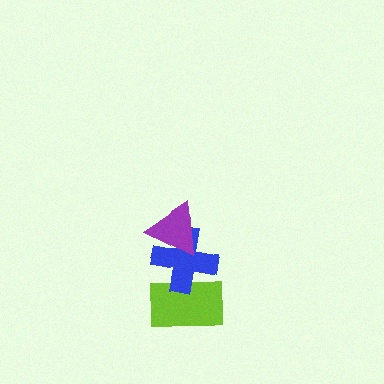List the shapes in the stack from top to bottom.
From top to bottom: the purple triangle, the blue cross, the lime rectangle.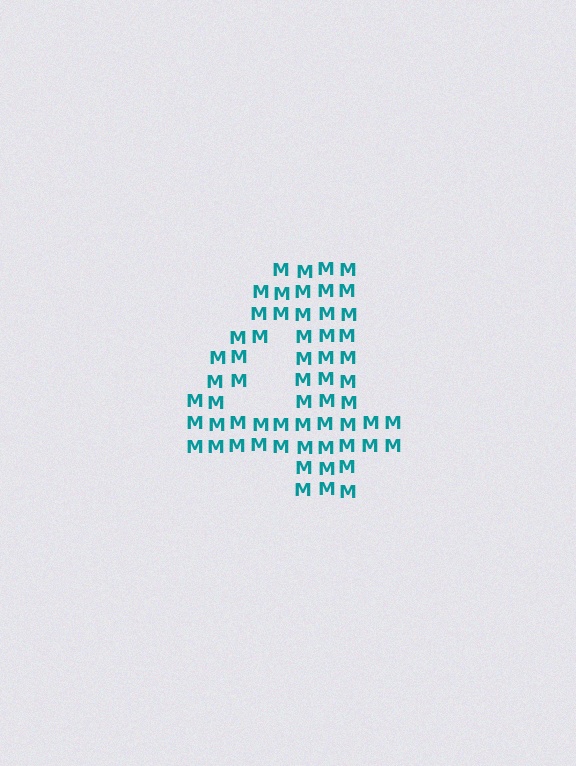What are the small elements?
The small elements are letter M's.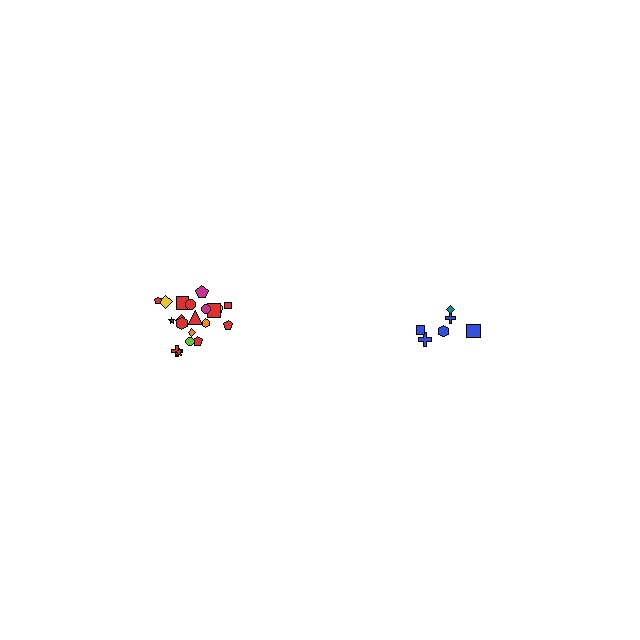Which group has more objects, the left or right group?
The left group.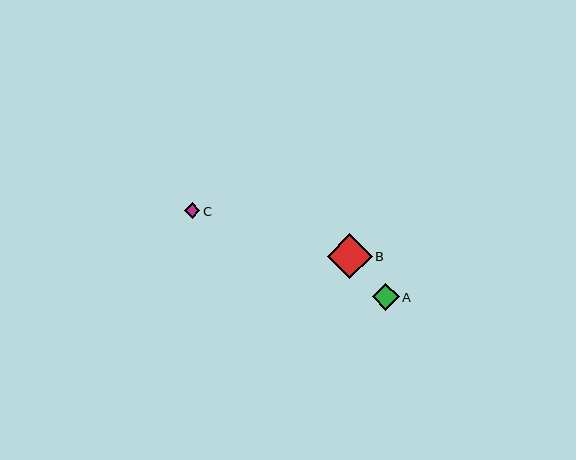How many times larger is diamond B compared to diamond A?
Diamond B is approximately 1.7 times the size of diamond A.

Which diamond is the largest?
Diamond B is the largest with a size of approximately 45 pixels.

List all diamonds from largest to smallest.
From largest to smallest: B, A, C.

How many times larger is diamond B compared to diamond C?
Diamond B is approximately 2.9 times the size of diamond C.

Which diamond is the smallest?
Diamond C is the smallest with a size of approximately 16 pixels.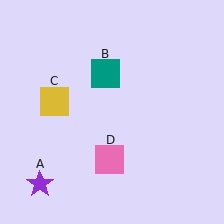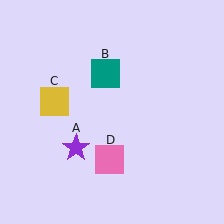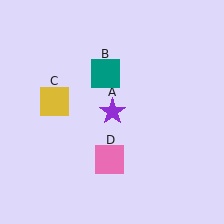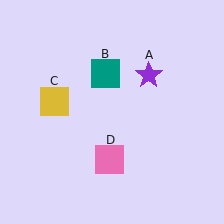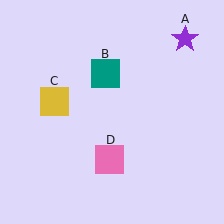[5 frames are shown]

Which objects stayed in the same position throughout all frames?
Teal square (object B) and yellow square (object C) and pink square (object D) remained stationary.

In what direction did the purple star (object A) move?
The purple star (object A) moved up and to the right.